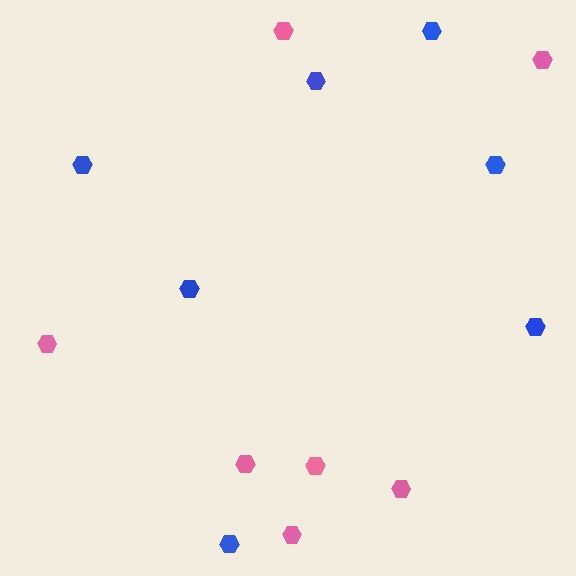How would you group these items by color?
There are 2 groups: one group of blue hexagons (7) and one group of pink hexagons (7).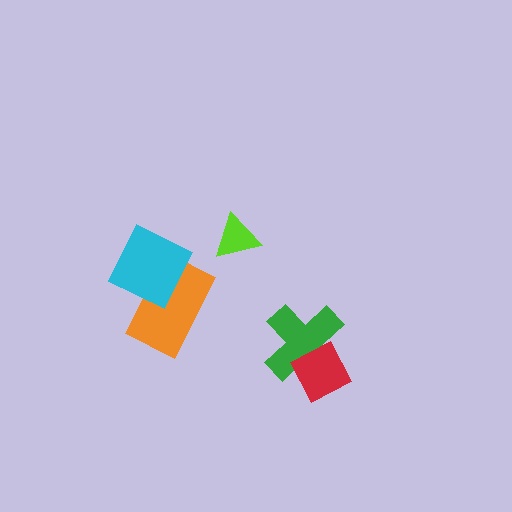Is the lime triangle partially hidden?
No, no other shape covers it.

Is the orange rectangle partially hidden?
Yes, it is partially covered by another shape.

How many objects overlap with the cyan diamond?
1 object overlaps with the cyan diamond.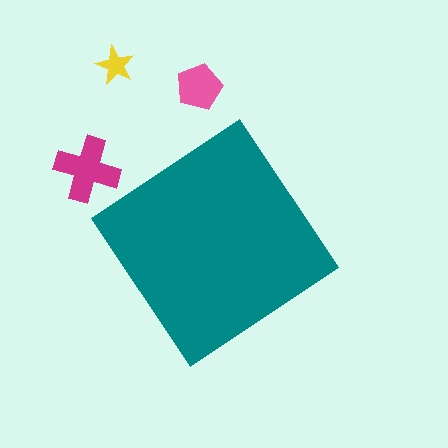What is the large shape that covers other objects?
A teal diamond.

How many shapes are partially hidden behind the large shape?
0 shapes are partially hidden.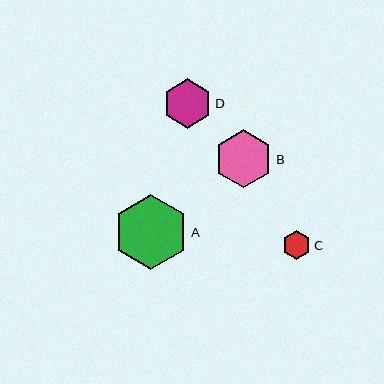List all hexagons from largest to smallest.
From largest to smallest: A, B, D, C.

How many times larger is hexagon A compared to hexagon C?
Hexagon A is approximately 2.6 times the size of hexagon C.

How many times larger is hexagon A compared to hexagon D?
Hexagon A is approximately 1.5 times the size of hexagon D.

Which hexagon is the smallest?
Hexagon C is the smallest with a size of approximately 28 pixels.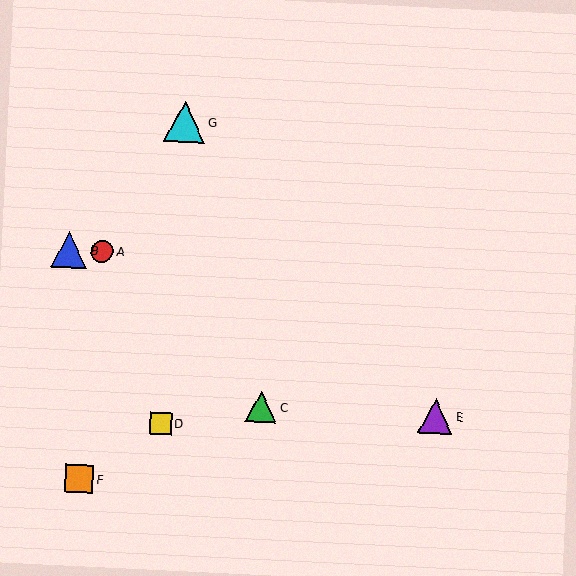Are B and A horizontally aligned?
Yes, both are at y≈250.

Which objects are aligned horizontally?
Objects A, B are aligned horizontally.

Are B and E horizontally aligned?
No, B is at y≈250 and E is at y≈416.